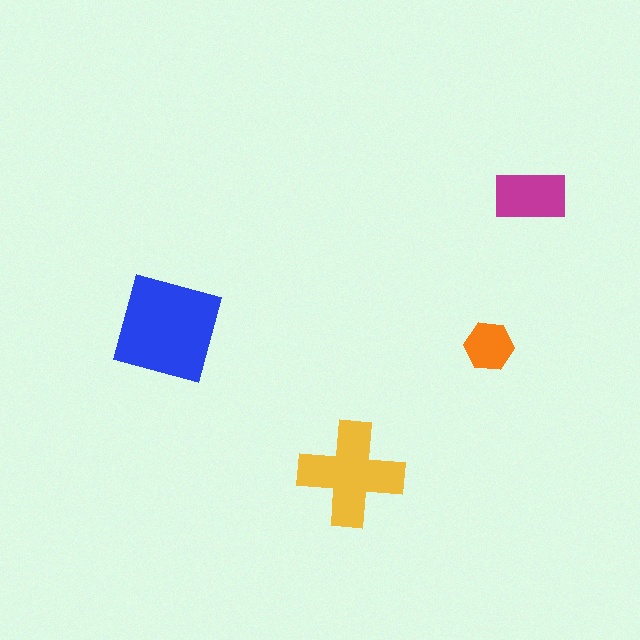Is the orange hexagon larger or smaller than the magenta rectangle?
Smaller.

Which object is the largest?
The blue square.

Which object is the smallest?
The orange hexagon.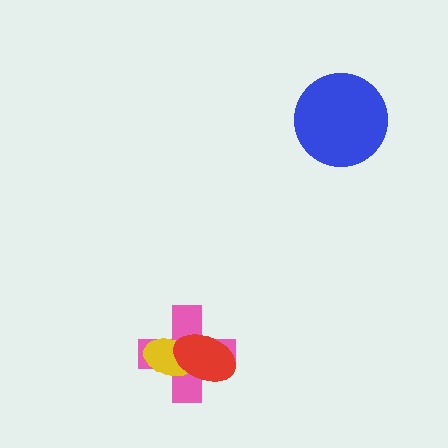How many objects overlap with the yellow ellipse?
2 objects overlap with the yellow ellipse.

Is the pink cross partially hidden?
Yes, it is partially covered by another shape.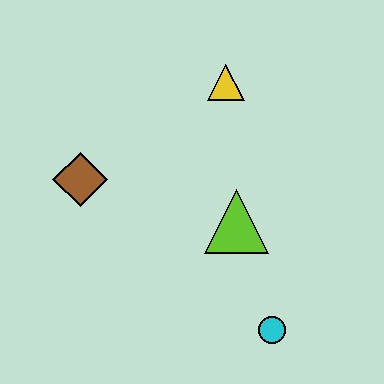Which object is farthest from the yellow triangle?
The cyan circle is farthest from the yellow triangle.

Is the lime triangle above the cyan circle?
Yes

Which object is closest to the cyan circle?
The lime triangle is closest to the cyan circle.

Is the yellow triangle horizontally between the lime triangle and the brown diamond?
Yes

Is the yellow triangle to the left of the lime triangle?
Yes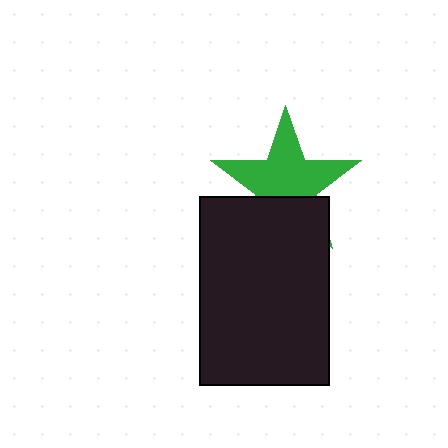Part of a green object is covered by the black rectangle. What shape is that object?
It is a star.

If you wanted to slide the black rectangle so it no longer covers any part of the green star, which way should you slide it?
Slide it down — that is the most direct way to separate the two shapes.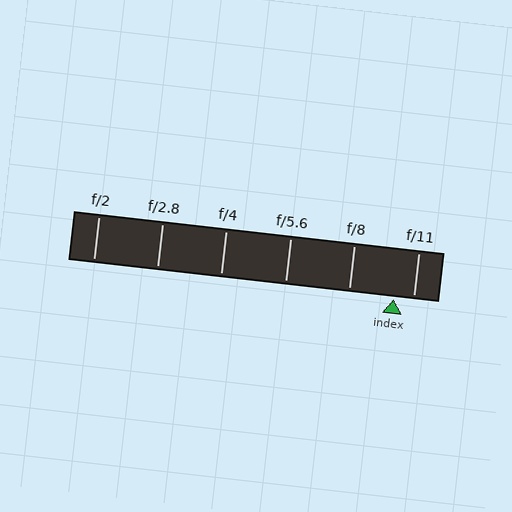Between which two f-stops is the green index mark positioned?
The index mark is between f/8 and f/11.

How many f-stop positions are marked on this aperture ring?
There are 6 f-stop positions marked.